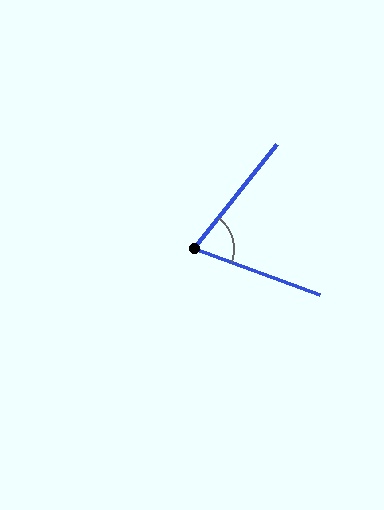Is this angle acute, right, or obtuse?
It is acute.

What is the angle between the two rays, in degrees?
Approximately 72 degrees.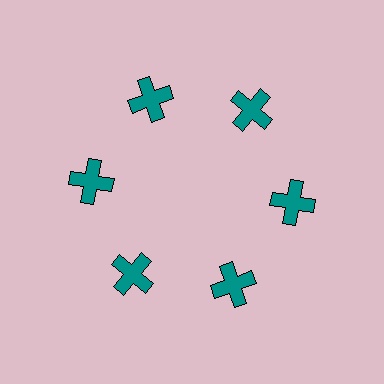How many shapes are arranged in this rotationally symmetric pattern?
There are 6 shapes, arranged in 6 groups of 1.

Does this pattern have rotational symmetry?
Yes, this pattern has 6-fold rotational symmetry. It looks the same after rotating 60 degrees around the center.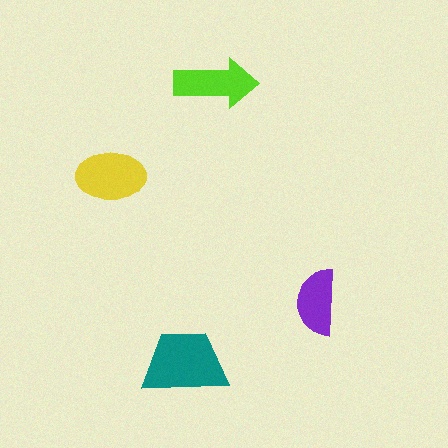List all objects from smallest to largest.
The purple semicircle, the lime arrow, the yellow ellipse, the teal trapezoid.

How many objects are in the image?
There are 4 objects in the image.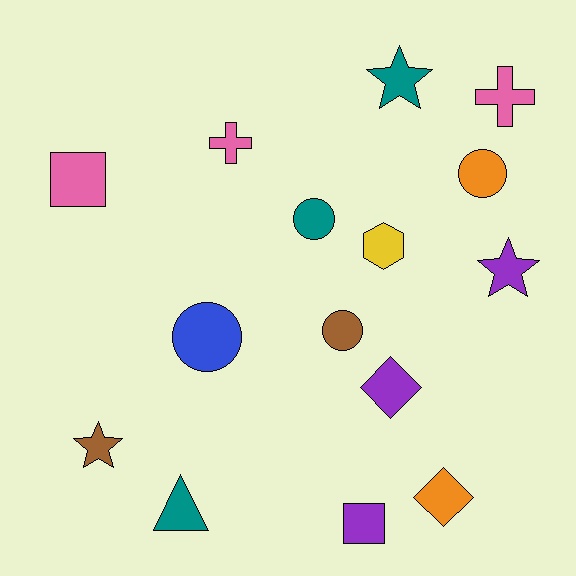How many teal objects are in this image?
There are 3 teal objects.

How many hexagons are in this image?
There is 1 hexagon.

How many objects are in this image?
There are 15 objects.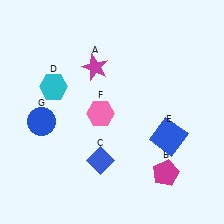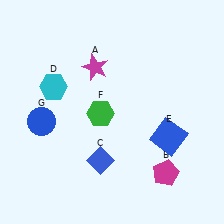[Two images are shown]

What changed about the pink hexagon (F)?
In Image 1, F is pink. In Image 2, it changed to green.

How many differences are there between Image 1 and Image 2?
There is 1 difference between the two images.